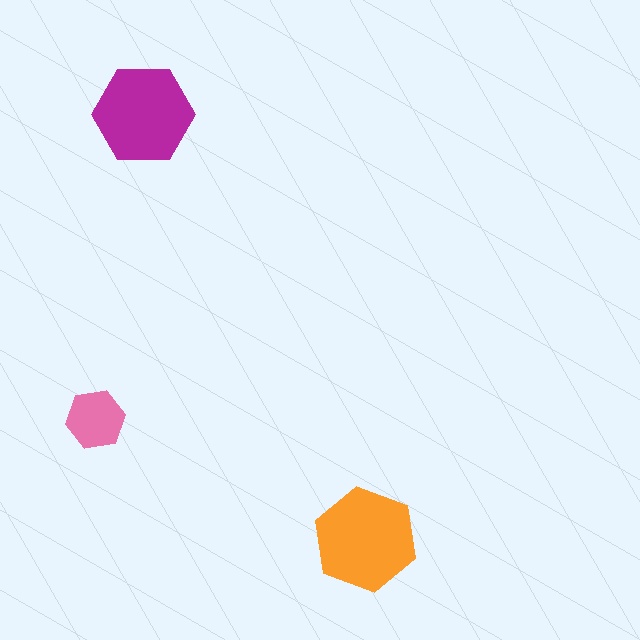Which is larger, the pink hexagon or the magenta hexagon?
The magenta one.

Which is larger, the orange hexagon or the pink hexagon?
The orange one.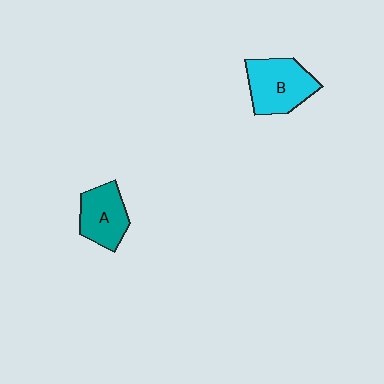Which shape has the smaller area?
Shape A (teal).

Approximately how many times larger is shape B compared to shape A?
Approximately 1.3 times.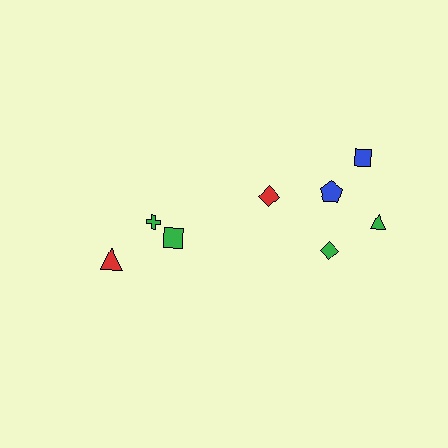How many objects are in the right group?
There are 5 objects.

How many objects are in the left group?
There are 3 objects.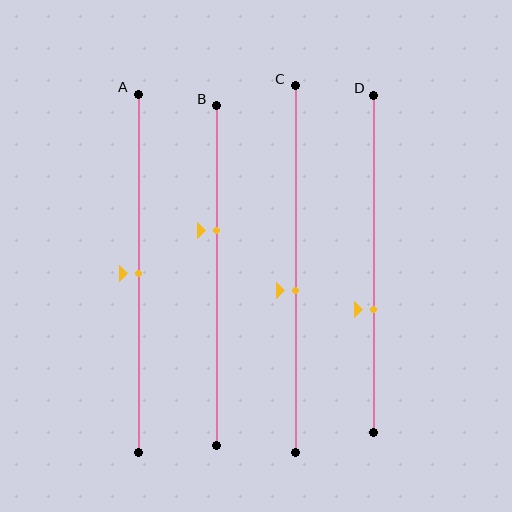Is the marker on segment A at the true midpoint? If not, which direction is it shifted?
Yes, the marker on segment A is at the true midpoint.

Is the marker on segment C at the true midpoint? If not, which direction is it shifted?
No, the marker on segment C is shifted downward by about 6% of the segment length.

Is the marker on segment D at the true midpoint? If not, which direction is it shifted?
No, the marker on segment D is shifted downward by about 13% of the segment length.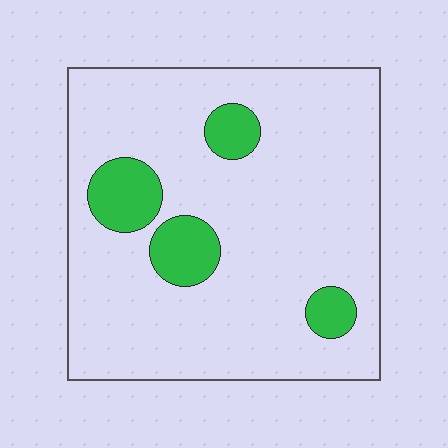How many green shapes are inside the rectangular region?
4.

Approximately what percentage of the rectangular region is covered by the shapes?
Approximately 15%.